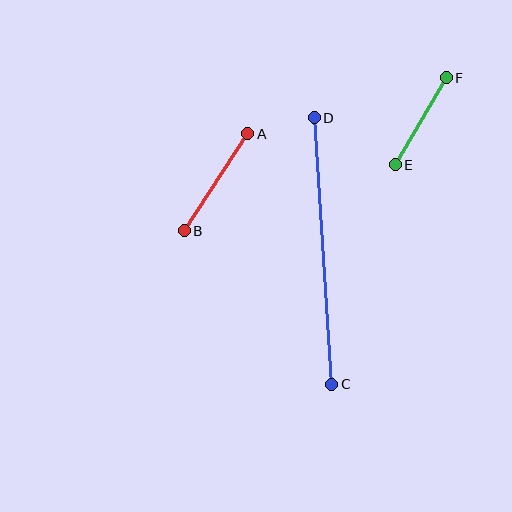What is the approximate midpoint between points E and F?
The midpoint is at approximately (421, 121) pixels.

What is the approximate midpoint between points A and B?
The midpoint is at approximately (216, 182) pixels.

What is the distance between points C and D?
The distance is approximately 267 pixels.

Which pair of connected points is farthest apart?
Points C and D are farthest apart.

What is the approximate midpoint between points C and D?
The midpoint is at approximately (323, 251) pixels.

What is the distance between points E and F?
The distance is approximately 101 pixels.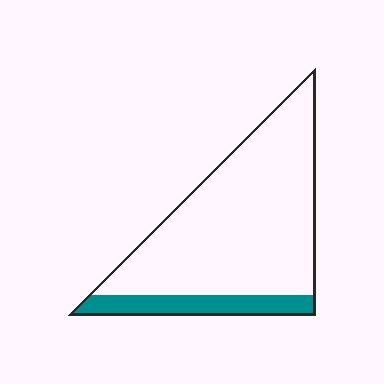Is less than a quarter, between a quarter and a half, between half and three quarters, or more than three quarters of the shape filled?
Less than a quarter.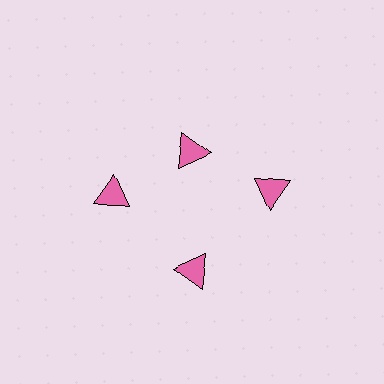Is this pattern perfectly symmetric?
No. The 4 pink triangles are arranged in a ring, but one element near the 12 o'clock position is pulled inward toward the center, breaking the 4-fold rotational symmetry.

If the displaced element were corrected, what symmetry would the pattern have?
It would have 4-fold rotational symmetry — the pattern would map onto itself every 90 degrees.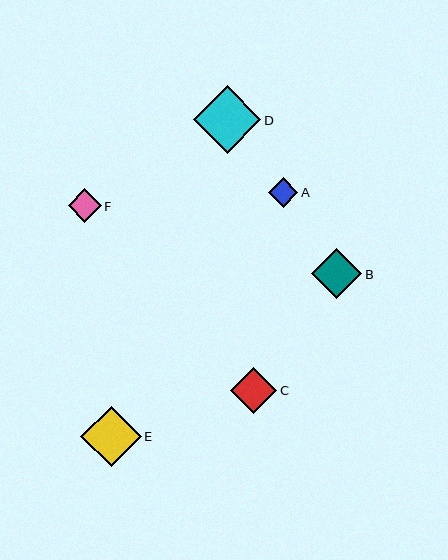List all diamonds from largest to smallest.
From largest to smallest: D, E, B, C, F, A.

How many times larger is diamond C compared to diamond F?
Diamond C is approximately 1.4 times the size of diamond F.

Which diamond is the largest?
Diamond D is the largest with a size of approximately 68 pixels.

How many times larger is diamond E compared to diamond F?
Diamond E is approximately 1.8 times the size of diamond F.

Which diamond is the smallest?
Diamond A is the smallest with a size of approximately 30 pixels.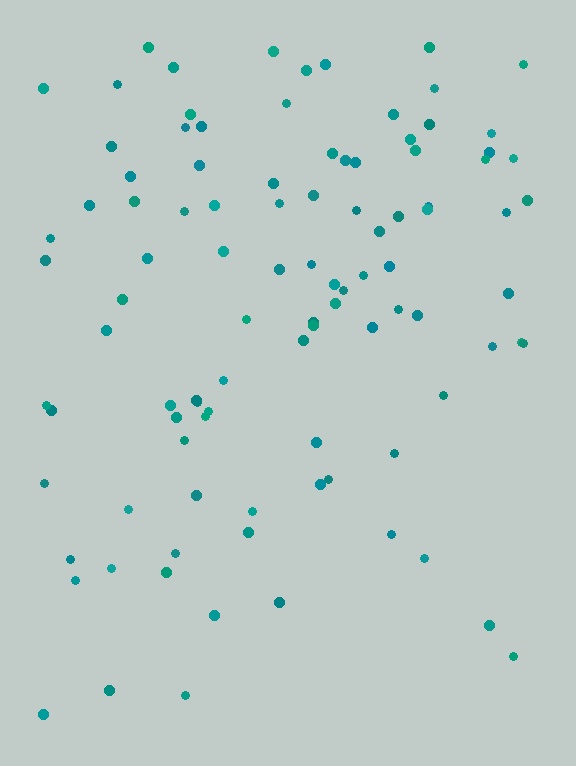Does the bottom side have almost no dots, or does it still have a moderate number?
Still a moderate number, just noticeably fewer than the top.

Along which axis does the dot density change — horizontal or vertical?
Vertical.